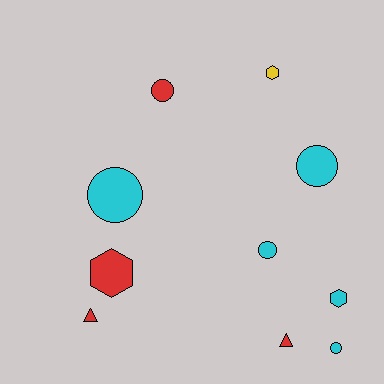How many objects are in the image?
There are 10 objects.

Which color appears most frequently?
Cyan, with 5 objects.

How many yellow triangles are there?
There are no yellow triangles.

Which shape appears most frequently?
Circle, with 5 objects.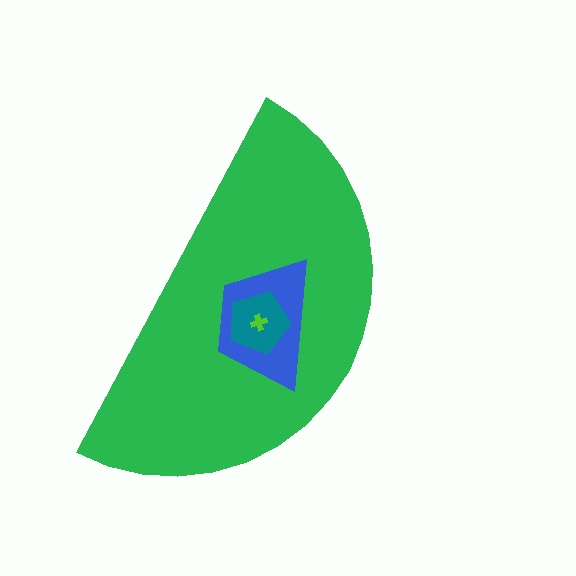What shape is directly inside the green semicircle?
The blue trapezoid.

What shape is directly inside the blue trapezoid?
The teal pentagon.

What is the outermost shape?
The green semicircle.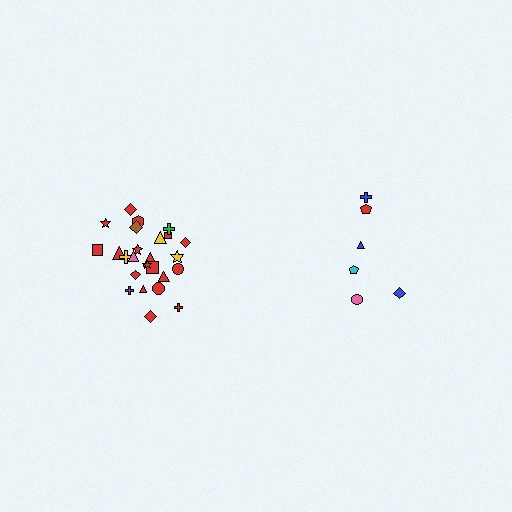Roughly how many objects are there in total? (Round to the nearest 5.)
Roughly 30 objects in total.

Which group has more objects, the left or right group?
The left group.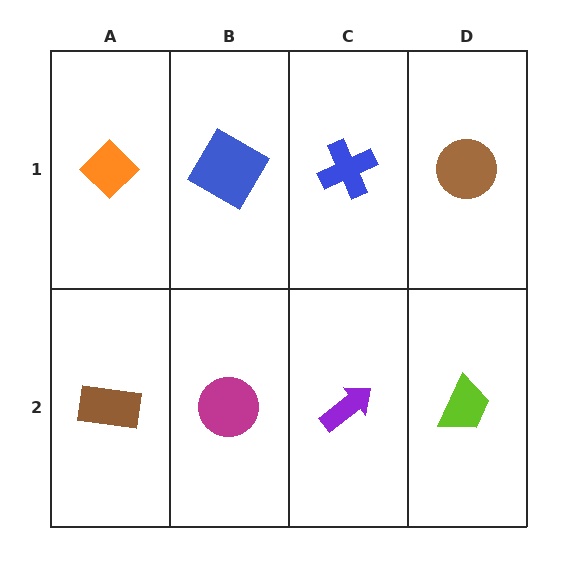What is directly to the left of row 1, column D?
A blue cross.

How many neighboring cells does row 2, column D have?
2.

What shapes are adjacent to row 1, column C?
A purple arrow (row 2, column C), a blue diamond (row 1, column B), a brown circle (row 1, column D).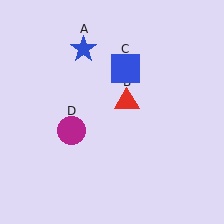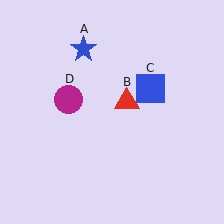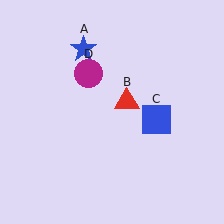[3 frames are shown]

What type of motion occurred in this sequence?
The blue square (object C), magenta circle (object D) rotated clockwise around the center of the scene.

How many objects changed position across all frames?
2 objects changed position: blue square (object C), magenta circle (object D).